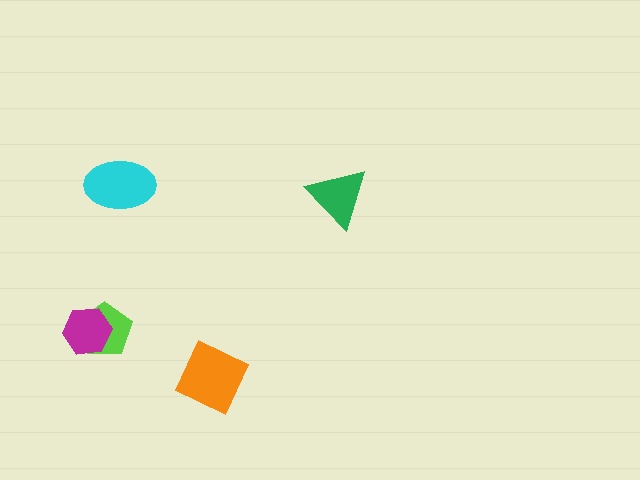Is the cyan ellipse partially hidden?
No, no other shape covers it.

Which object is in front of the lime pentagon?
The magenta hexagon is in front of the lime pentagon.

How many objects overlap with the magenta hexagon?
1 object overlaps with the magenta hexagon.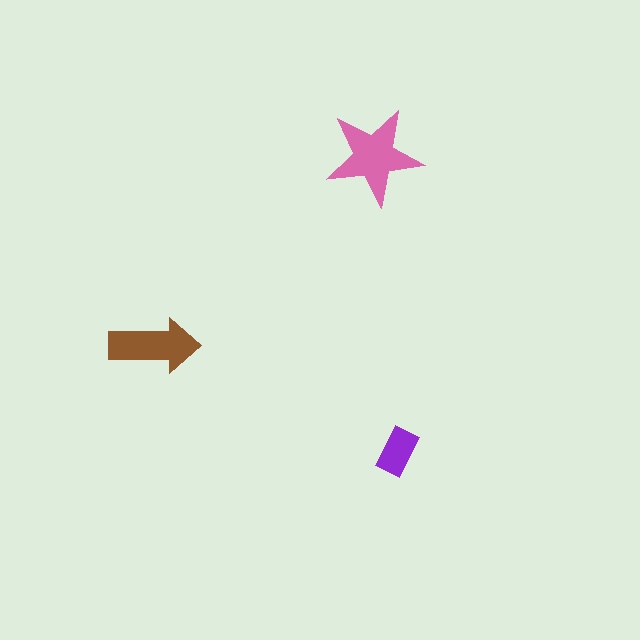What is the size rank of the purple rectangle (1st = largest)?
3rd.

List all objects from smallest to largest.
The purple rectangle, the brown arrow, the pink star.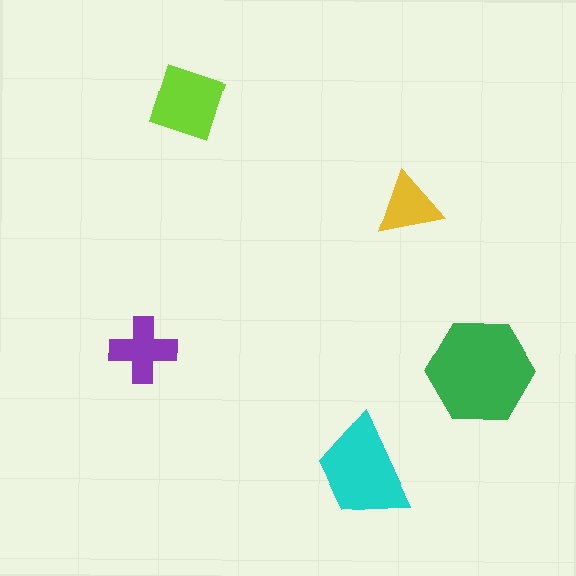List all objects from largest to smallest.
The green hexagon, the cyan trapezoid, the lime diamond, the purple cross, the yellow triangle.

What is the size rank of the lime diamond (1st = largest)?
3rd.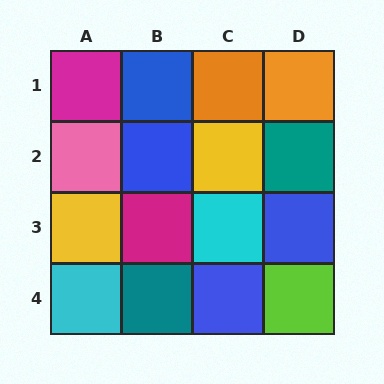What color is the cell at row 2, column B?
Blue.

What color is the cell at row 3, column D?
Blue.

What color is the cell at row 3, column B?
Magenta.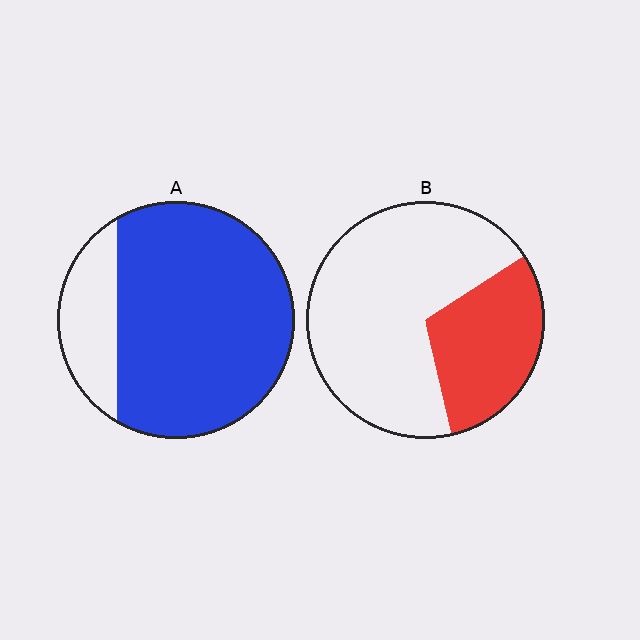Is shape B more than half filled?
No.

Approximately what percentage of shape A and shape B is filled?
A is approximately 80% and B is approximately 30%.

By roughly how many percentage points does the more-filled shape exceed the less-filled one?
By roughly 50 percentage points (A over B).